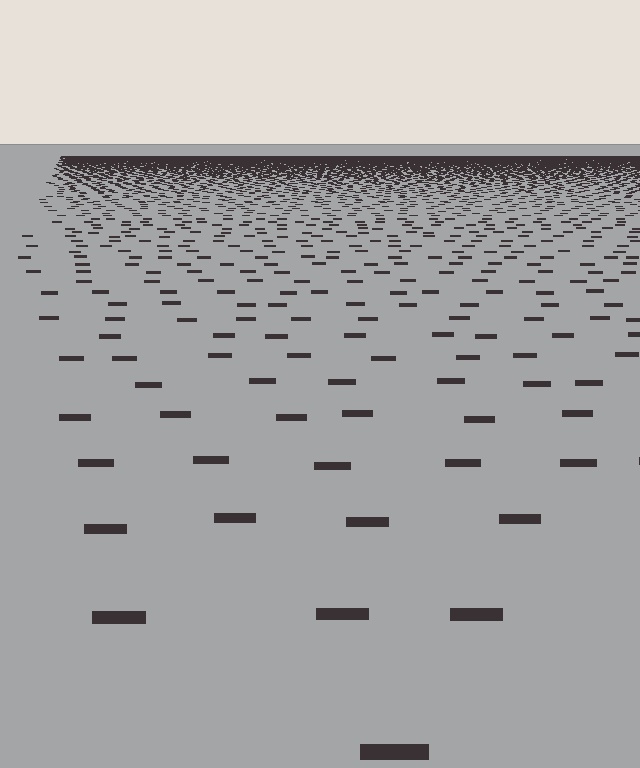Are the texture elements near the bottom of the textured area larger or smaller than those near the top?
Larger. Near the bottom, elements are closer to the viewer and appear at a bigger on-screen size.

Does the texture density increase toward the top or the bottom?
Density increases toward the top.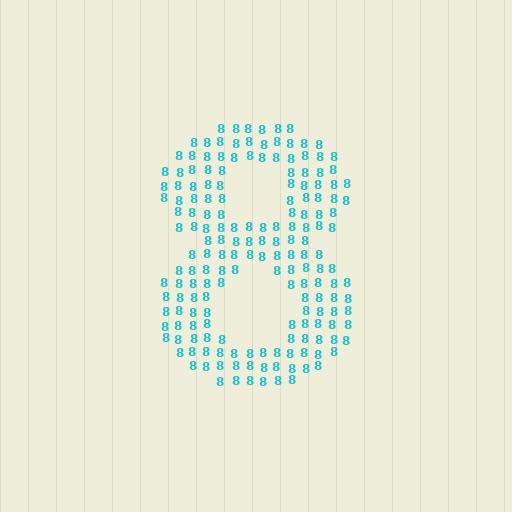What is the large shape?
The large shape is the digit 8.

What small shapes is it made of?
It is made of small digit 8's.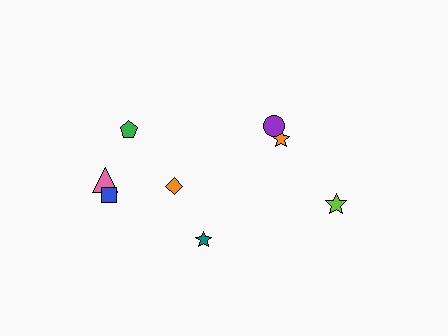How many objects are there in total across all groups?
There are 8 objects.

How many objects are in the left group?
There are 5 objects.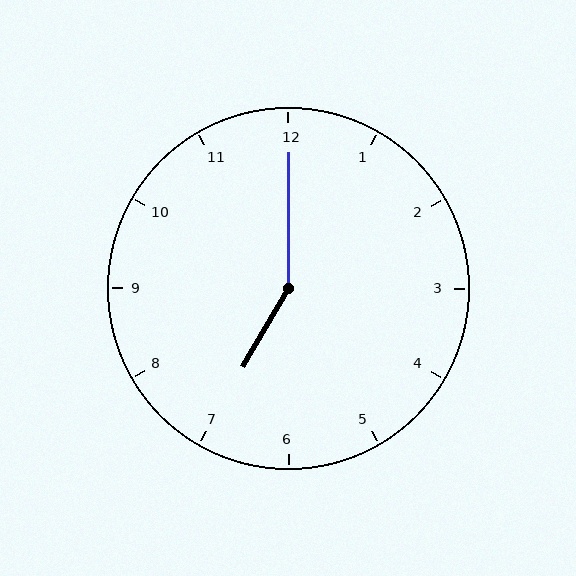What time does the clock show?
7:00.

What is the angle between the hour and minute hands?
Approximately 150 degrees.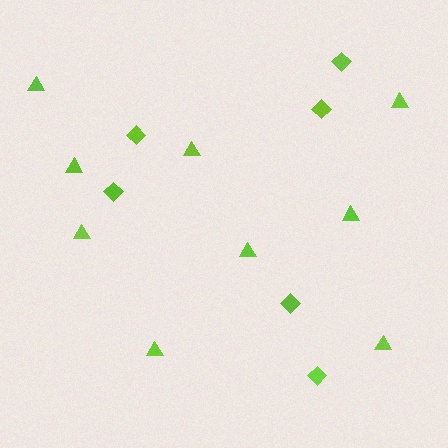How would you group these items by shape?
There are 2 groups: one group of triangles (9) and one group of diamonds (6).